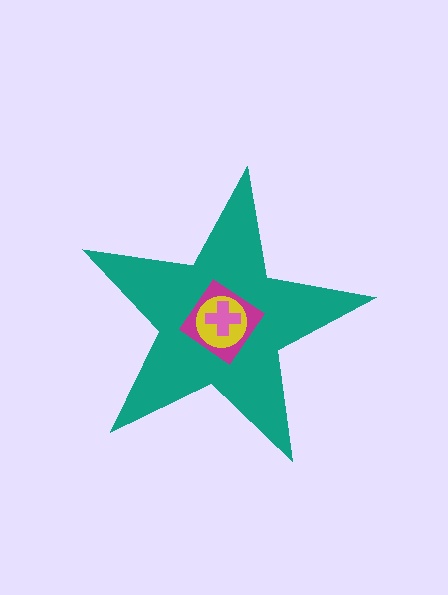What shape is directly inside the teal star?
The magenta diamond.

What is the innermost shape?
The pink cross.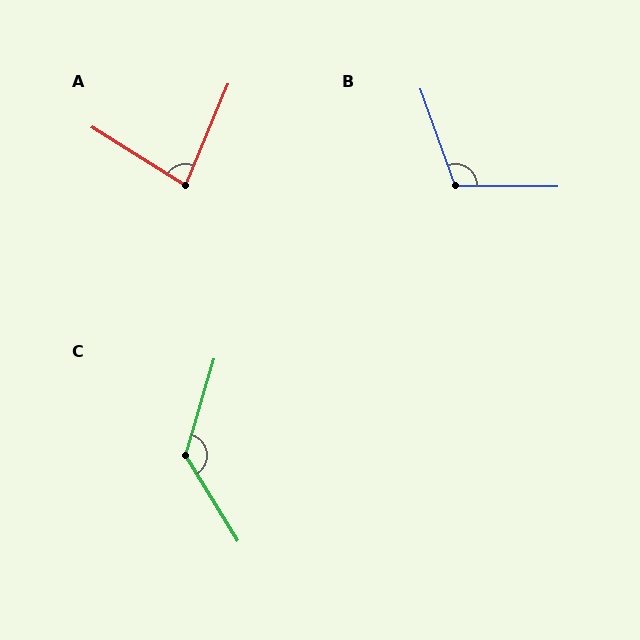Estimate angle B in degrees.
Approximately 110 degrees.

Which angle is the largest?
C, at approximately 132 degrees.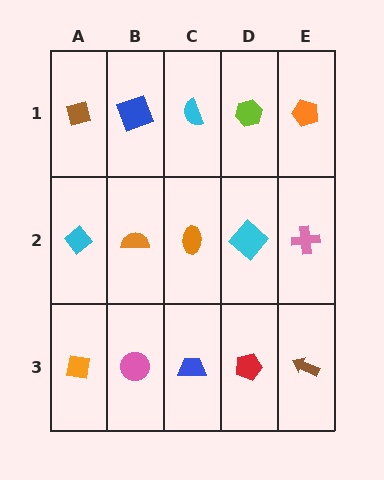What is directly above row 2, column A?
A brown square.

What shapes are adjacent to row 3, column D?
A cyan diamond (row 2, column D), a blue trapezoid (row 3, column C), a brown arrow (row 3, column E).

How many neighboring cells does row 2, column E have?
3.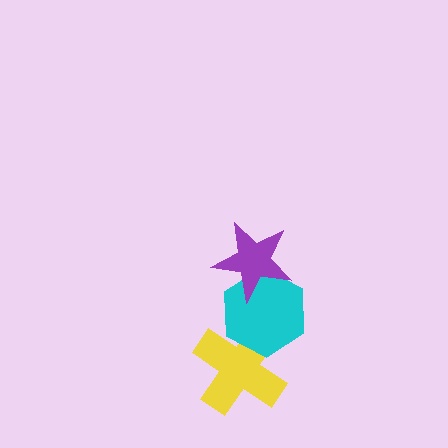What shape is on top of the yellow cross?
The cyan hexagon is on top of the yellow cross.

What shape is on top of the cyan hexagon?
The purple star is on top of the cyan hexagon.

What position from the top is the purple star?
The purple star is 1st from the top.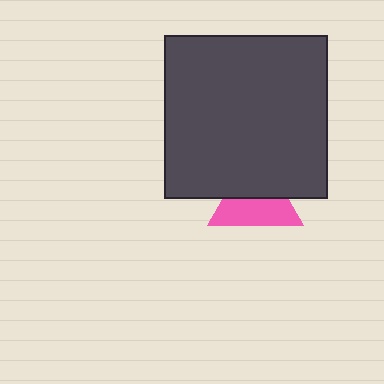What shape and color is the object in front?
The object in front is a dark gray square.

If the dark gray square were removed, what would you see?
You would see the complete pink triangle.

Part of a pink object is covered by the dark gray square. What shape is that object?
It is a triangle.